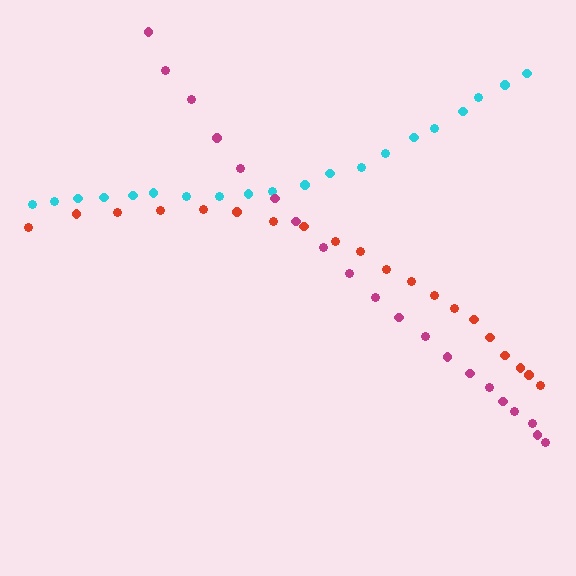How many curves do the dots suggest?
There are 3 distinct paths.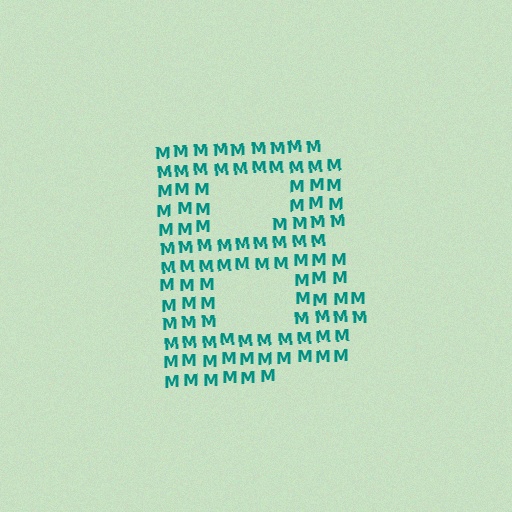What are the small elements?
The small elements are letter M's.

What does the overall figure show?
The overall figure shows the letter B.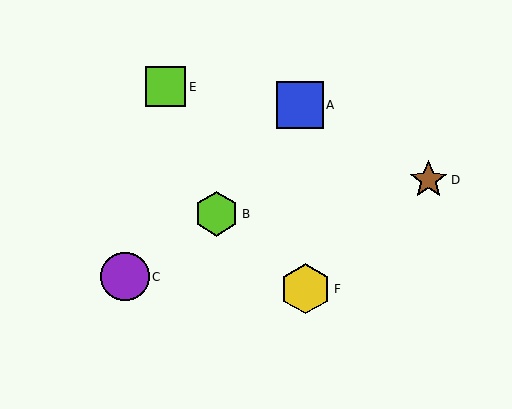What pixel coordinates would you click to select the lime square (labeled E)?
Click at (166, 86) to select the lime square E.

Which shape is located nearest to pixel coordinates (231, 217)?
The lime hexagon (labeled B) at (217, 214) is nearest to that location.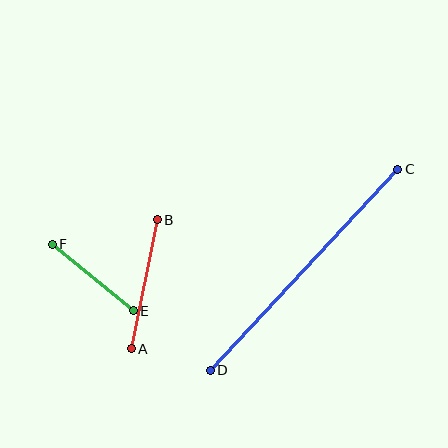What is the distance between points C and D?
The distance is approximately 275 pixels.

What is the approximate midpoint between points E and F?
The midpoint is at approximately (93, 278) pixels.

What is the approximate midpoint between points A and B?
The midpoint is at approximately (144, 284) pixels.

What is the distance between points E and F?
The distance is approximately 105 pixels.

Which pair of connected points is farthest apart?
Points C and D are farthest apart.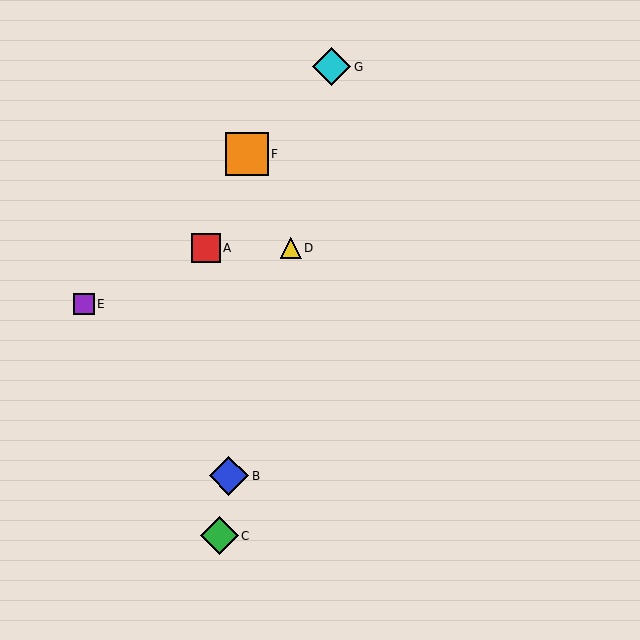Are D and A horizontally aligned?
Yes, both are at y≈248.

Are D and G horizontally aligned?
No, D is at y≈248 and G is at y≈67.